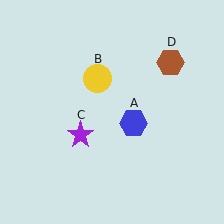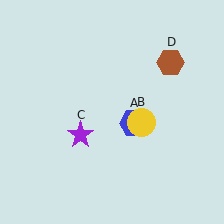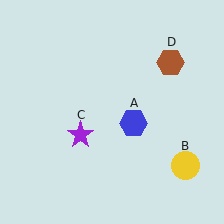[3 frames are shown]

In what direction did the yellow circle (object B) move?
The yellow circle (object B) moved down and to the right.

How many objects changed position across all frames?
1 object changed position: yellow circle (object B).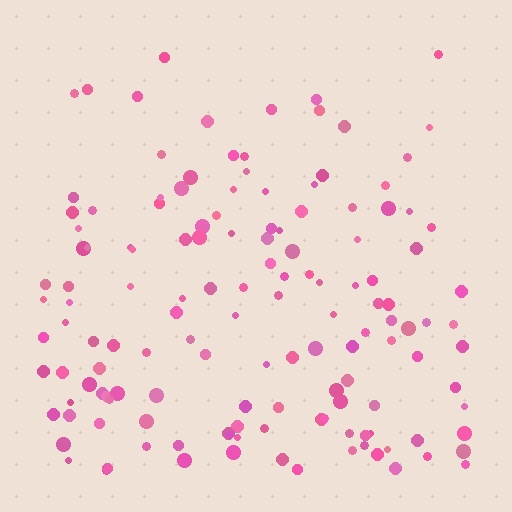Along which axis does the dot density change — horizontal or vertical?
Vertical.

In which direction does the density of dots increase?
From top to bottom, with the bottom side densest.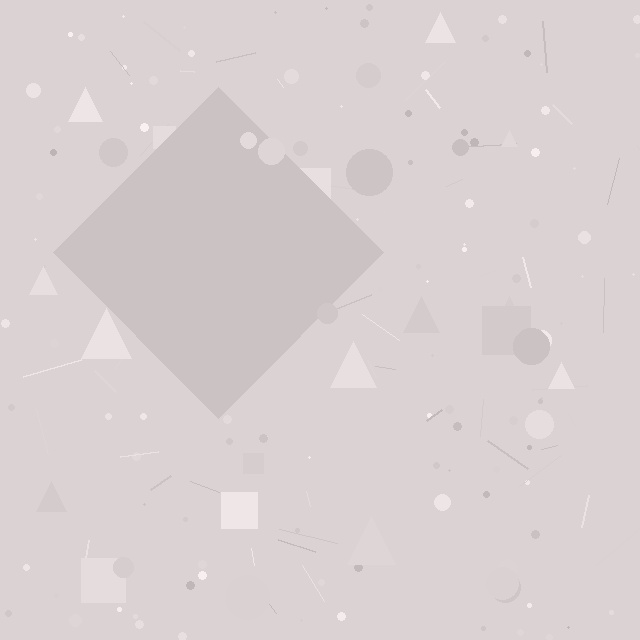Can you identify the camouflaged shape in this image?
The camouflaged shape is a diamond.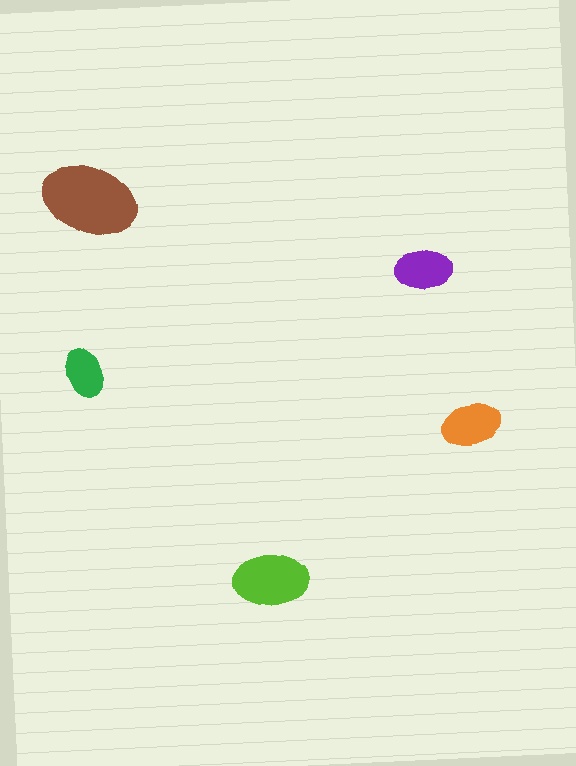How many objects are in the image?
There are 5 objects in the image.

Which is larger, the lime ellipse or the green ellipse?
The lime one.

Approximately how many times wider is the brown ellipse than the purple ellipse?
About 1.5 times wider.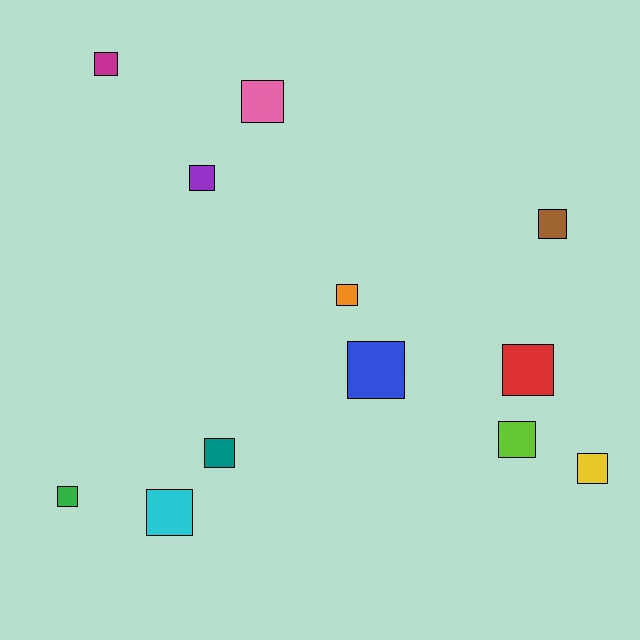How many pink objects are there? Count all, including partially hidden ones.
There is 1 pink object.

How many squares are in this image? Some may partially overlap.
There are 12 squares.